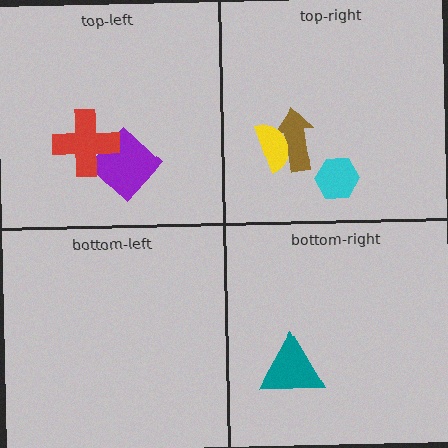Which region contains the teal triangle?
The bottom-right region.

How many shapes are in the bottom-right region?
1.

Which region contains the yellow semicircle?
The top-right region.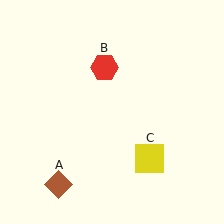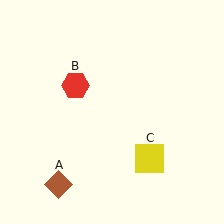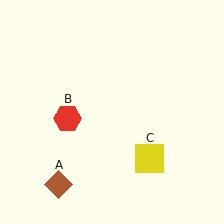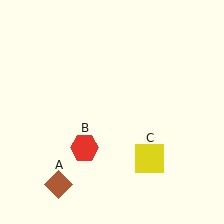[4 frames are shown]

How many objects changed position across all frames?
1 object changed position: red hexagon (object B).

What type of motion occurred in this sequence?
The red hexagon (object B) rotated counterclockwise around the center of the scene.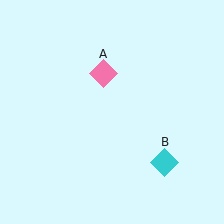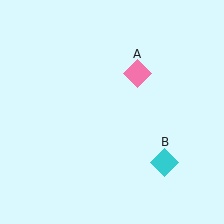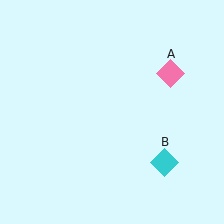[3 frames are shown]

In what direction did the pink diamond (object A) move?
The pink diamond (object A) moved right.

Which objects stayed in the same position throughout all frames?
Cyan diamond (object B) remained stationary.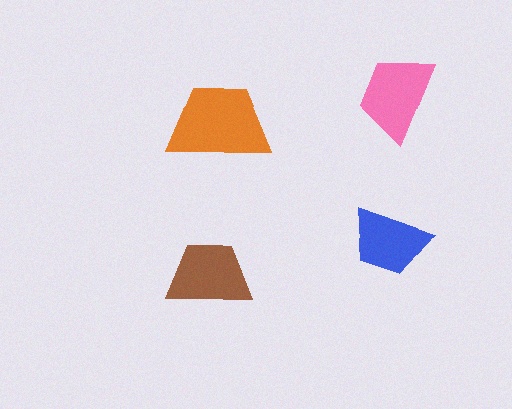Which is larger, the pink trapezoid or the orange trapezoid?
The orange one.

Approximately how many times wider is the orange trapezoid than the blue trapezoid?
About 1.5 times wider.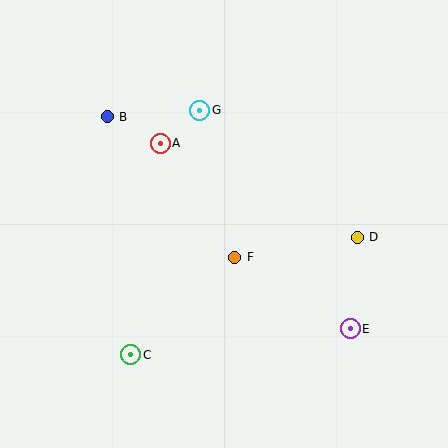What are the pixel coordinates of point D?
Point D is at (357, 237).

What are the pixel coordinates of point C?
Point C is at (131, 355).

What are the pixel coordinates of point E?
Point E is at (350, 329).